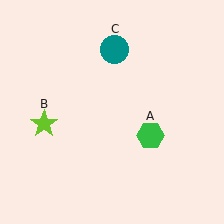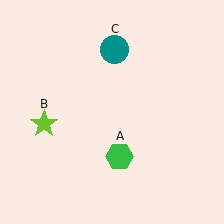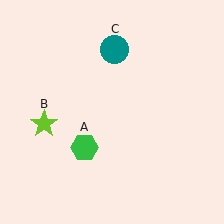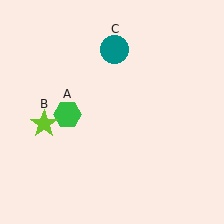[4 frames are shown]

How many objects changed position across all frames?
1 object changed position: green hexagon (object A).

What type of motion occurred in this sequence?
The green hexagon (object A) rotated clockwise around the center of the scene.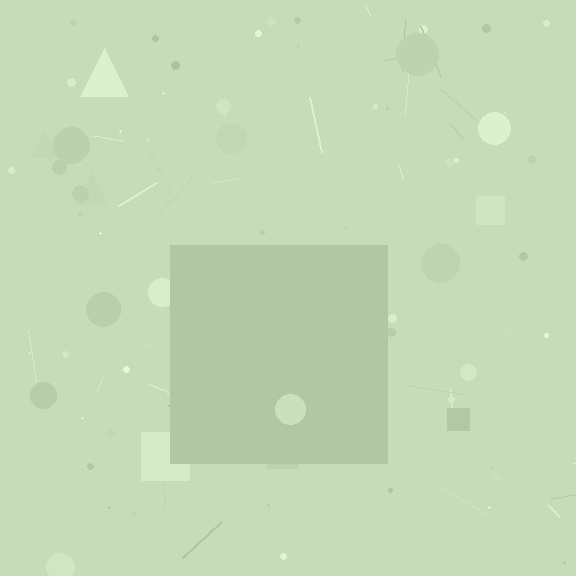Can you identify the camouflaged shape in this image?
The camouflaged shape is a square.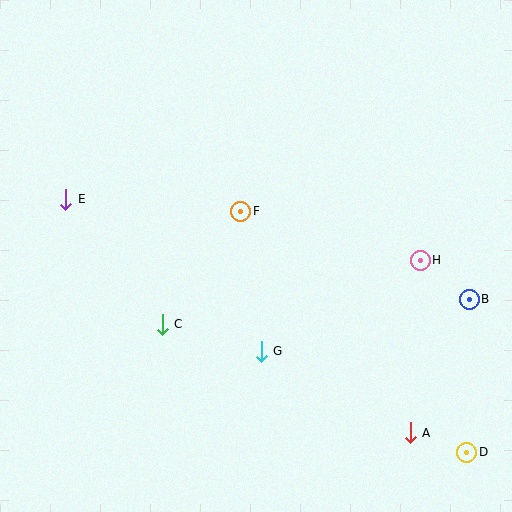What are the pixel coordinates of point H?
Point H is at (420, 260).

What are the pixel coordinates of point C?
Point C is at (162, 324).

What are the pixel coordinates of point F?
Point F is at (241, 211).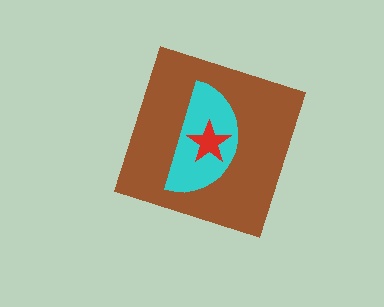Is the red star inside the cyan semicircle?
Yes.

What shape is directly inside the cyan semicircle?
The red star.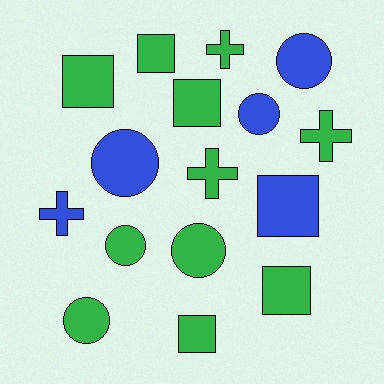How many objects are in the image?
There are 16 objects.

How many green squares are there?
There are 5 green squares.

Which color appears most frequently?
Green, with 11 objects.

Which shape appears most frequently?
Circle, with 6 objects.